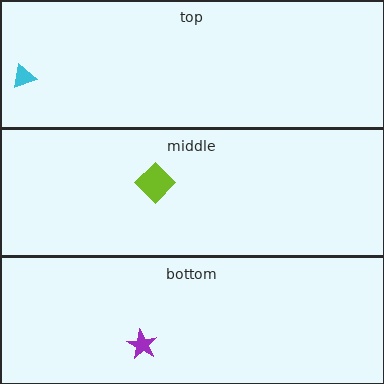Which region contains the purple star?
The bottom region.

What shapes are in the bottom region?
The purple star.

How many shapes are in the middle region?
1.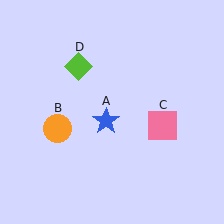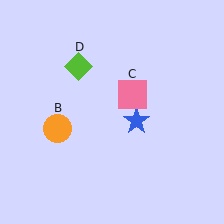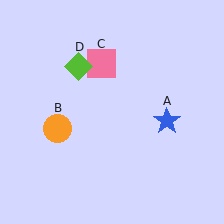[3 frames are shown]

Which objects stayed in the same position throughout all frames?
Orange circle (object B) and lime diamond (object D) remained stationary.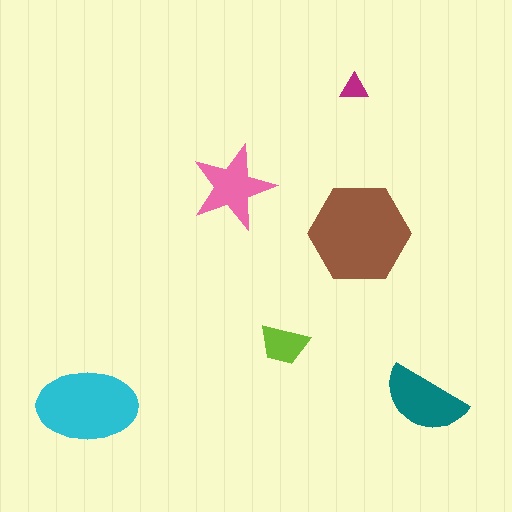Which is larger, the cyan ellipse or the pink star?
The cyan ellipse.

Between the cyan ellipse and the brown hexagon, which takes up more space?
The brown hexagon.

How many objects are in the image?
There are 6 objects in the image.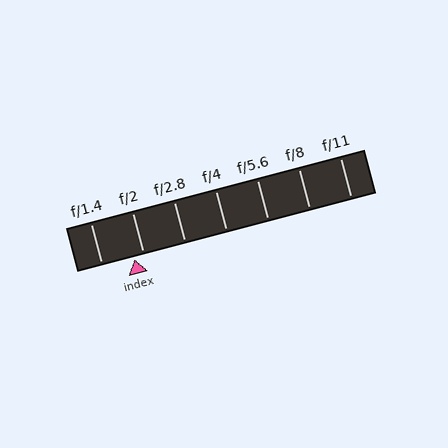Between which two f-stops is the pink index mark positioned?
The index mark is between f/1.4 and f/2.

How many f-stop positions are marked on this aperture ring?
There are 7 f-stop positions marked.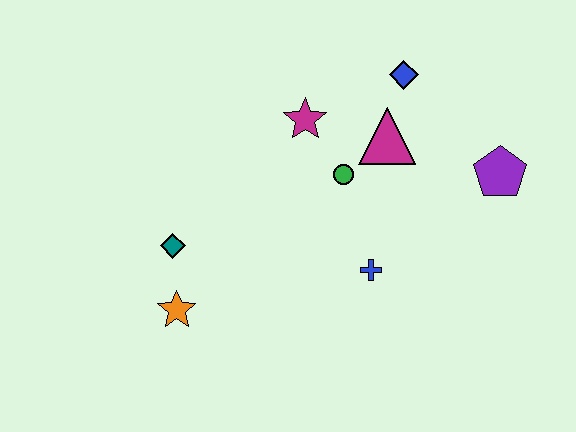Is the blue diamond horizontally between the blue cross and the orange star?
No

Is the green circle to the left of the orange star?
No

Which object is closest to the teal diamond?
The orange star is closest to the teal diamond.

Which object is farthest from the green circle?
The orange star is farthest from the green circle.